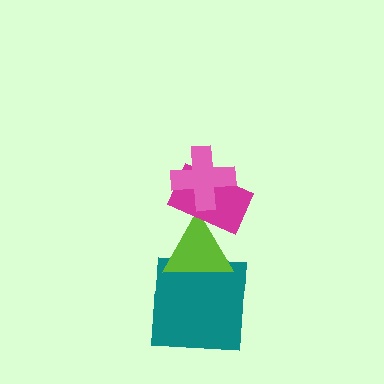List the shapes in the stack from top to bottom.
From top to bottom: the pink cross, the magenta rectangle, the lime triangle, the teal square.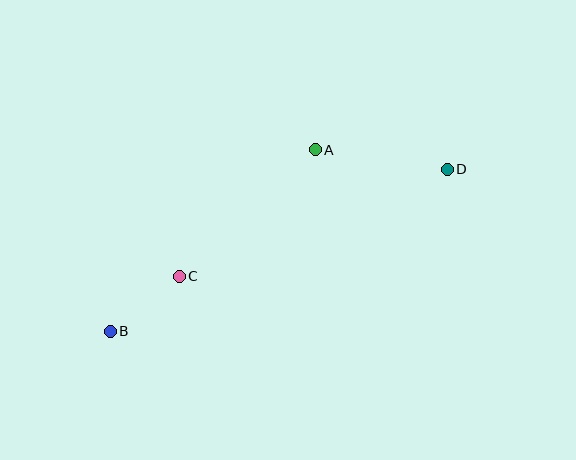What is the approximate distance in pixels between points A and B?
The distance between A and B is approximately 274 pixels.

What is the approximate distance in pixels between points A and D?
The distance between A and D is approximately 134 pixels.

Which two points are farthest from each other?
Points B and D are farthest from each other.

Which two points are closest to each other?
Points B and C are closest to each other.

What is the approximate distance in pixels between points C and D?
The distance between C and D is approximately 289 pixels.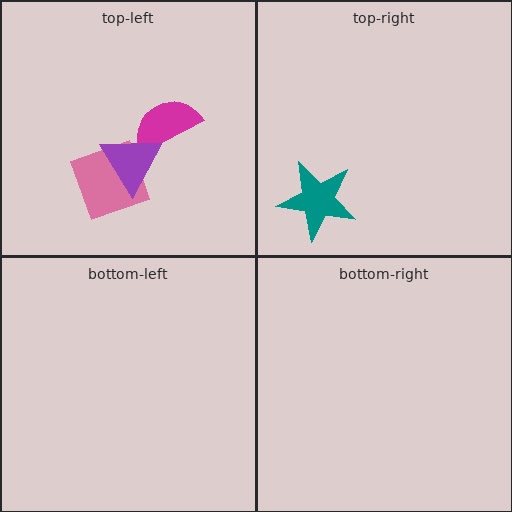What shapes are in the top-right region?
The teal star.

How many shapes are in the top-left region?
3.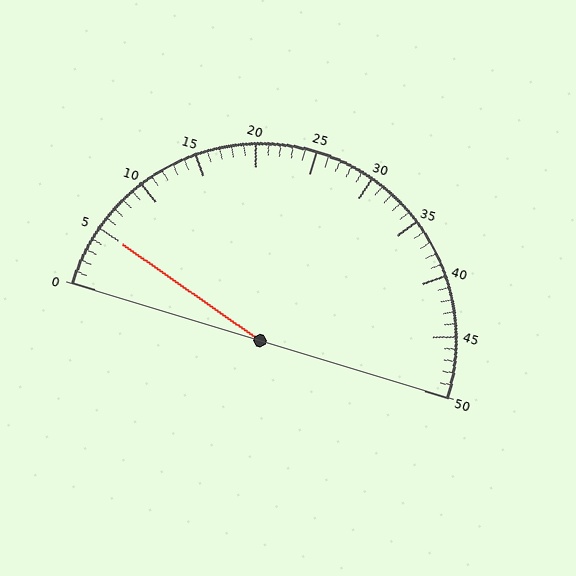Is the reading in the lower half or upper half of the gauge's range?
The reading is in the lower half of the range (0 to 50).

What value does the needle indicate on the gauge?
The needle indicates approximately 5.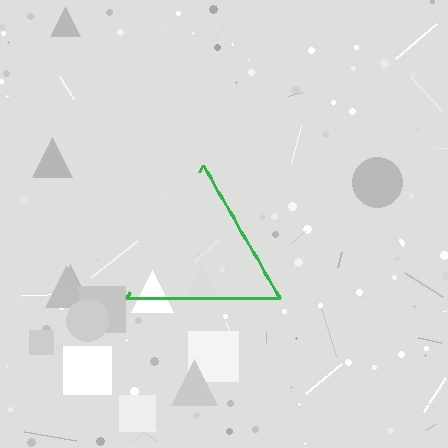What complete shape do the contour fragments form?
The contour fragments form a triangle.